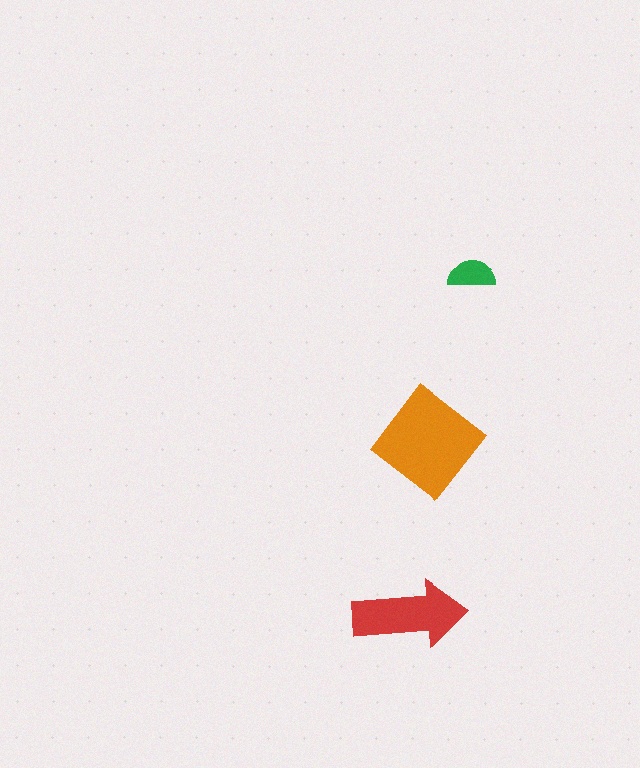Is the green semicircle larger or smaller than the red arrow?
Smaller.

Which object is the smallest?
The green semicircle.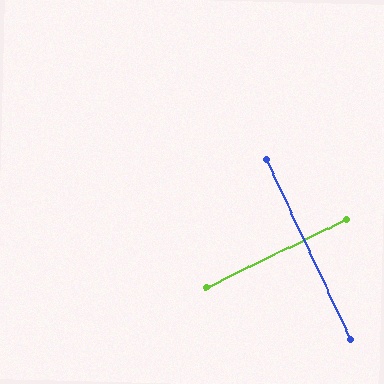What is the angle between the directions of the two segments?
Approximately 90 degrees.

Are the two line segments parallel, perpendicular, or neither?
Perpendicular — they meet at approximately 90°.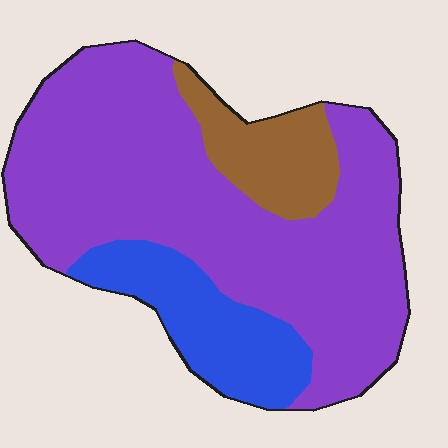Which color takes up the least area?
Brown, at roughly 15%.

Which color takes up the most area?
Purple, at roughly 70%.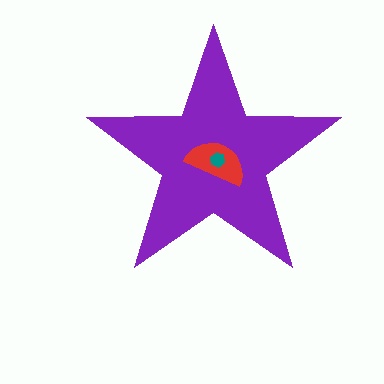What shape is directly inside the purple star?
The red semicircle.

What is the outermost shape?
The purple star.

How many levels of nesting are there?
3.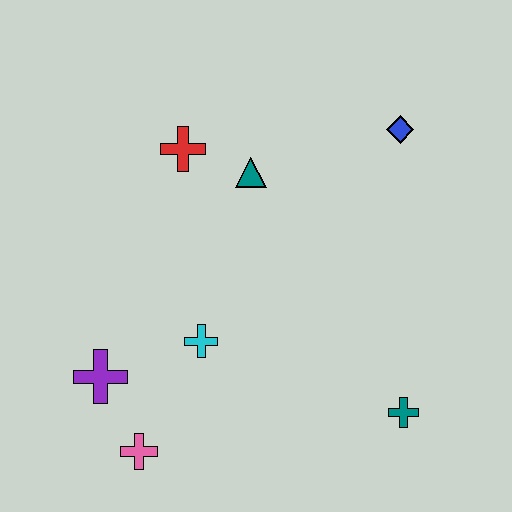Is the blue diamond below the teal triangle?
No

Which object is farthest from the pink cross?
The blue diamond is farthest from the pink cross.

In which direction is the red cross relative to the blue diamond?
The red cross is to the left of the blue diamond.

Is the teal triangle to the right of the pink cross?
Yes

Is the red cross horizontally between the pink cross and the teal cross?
Yes